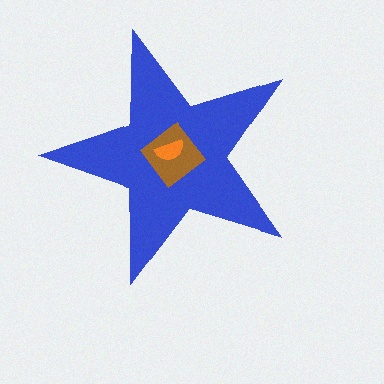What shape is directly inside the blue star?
The brown diamond.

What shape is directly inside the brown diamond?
The orange semicircle.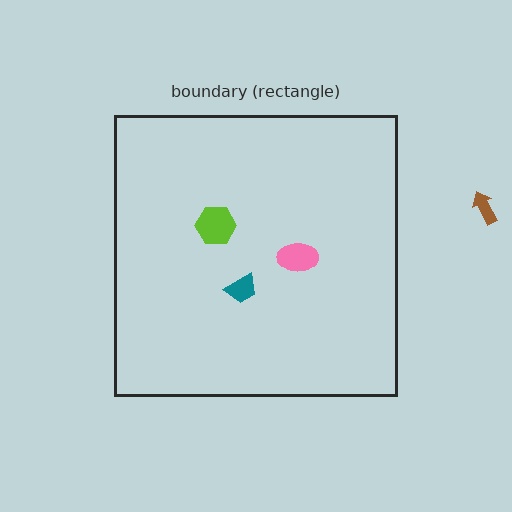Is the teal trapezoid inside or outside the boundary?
Inside.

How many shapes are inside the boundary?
3 inside, 1 outside.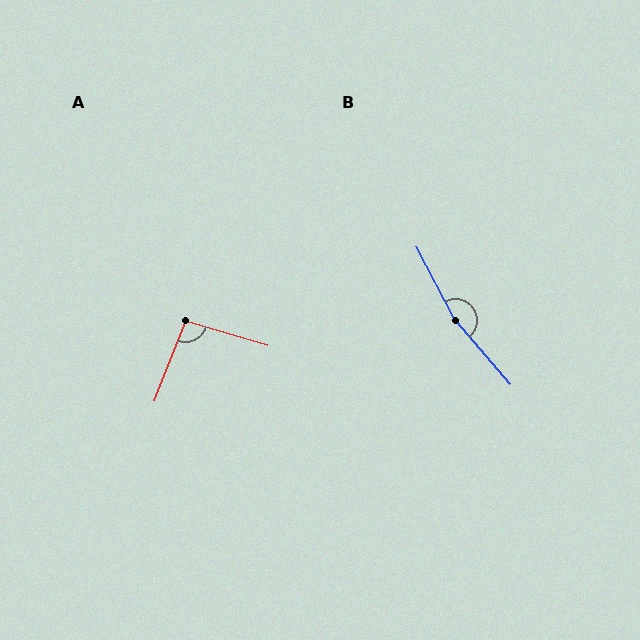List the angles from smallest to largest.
A (95°), B (167°).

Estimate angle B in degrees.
Approximately 167 degrees.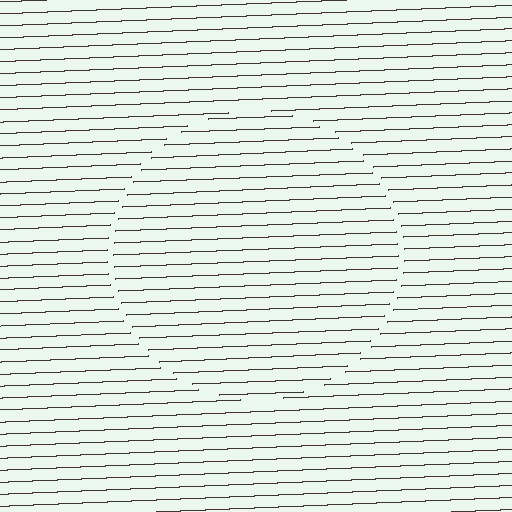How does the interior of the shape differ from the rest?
The interior of the shape contains the same grating, shifted by half a period — the contour is defined by the phase discontinuity where line-ends from the inner and outer gratings abut.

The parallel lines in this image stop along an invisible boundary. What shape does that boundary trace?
An illusory circle. The interior of the shape contains the same grating, shifted by half a period — the contour is defined by the phase discontinuity where line-ends from the inner and outer gratings abut.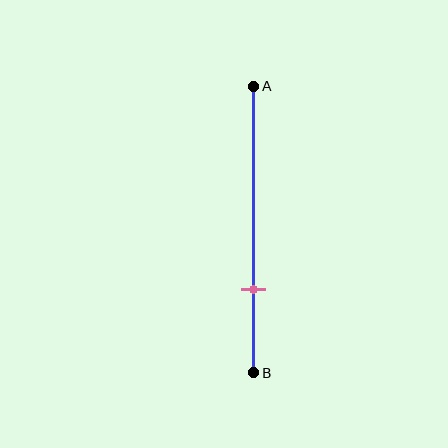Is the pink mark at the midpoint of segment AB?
No, the mark is at about 70% from A, not at the 50% midpoint.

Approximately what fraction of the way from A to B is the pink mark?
The pink mark is approximately 70% of the way from A to B.